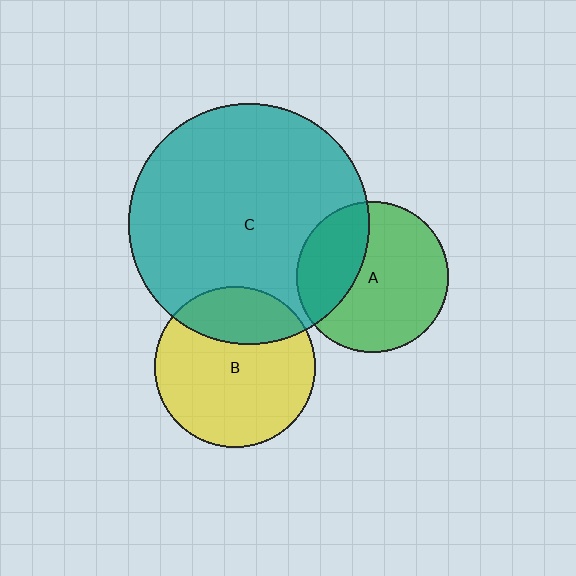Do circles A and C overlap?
Yes.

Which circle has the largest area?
Circle C (teal).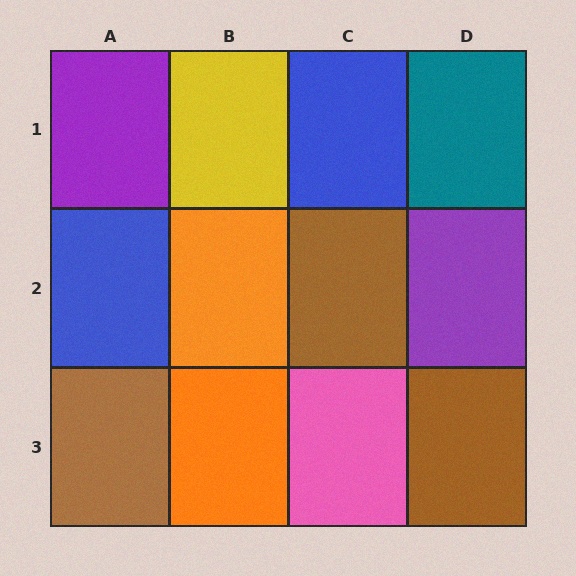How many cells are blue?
2 cells are blue.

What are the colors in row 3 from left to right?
Brown, orange, pink, brown.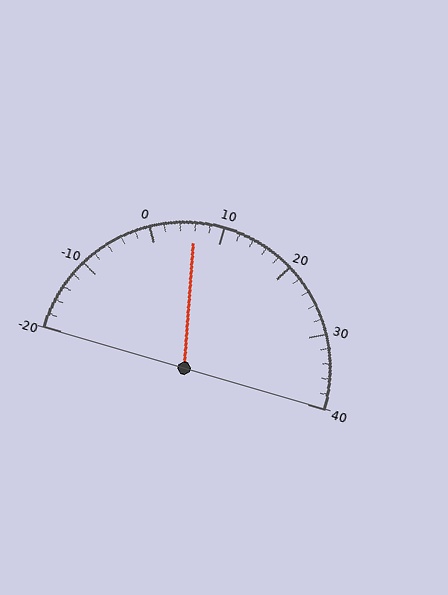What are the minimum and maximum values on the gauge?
The gauge ranges from -20 to 40.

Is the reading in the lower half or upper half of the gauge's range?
The reading is in the lower half of the range (-20 to 40).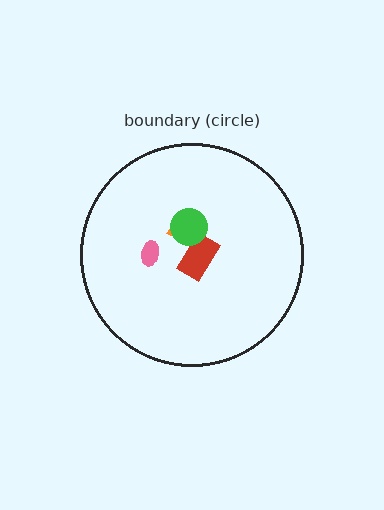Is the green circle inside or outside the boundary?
Inside.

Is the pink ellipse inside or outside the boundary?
Inside.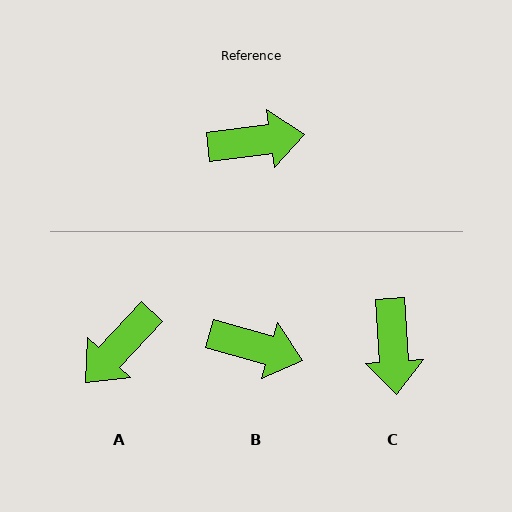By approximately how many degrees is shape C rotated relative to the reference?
Approximately 94 degrees clockwise.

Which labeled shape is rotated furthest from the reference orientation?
A, about 141 degrees away.